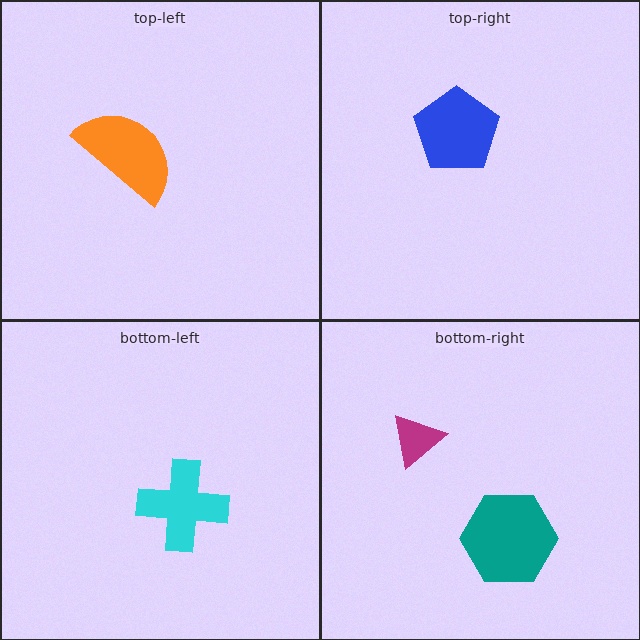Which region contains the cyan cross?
The bottom-left region.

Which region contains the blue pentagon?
The top-right region.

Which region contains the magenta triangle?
The bottom-right region.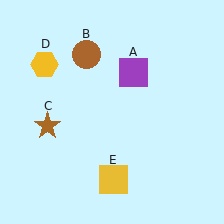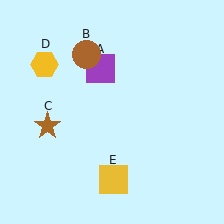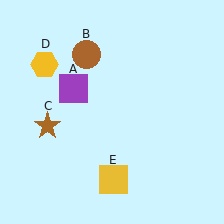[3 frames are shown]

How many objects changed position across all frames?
1 object changed position: purple square (object A).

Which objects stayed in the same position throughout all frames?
Brown circle (object B) and brown star (object C) and yellow hexagon (object D) and yellow square (object E) remained stationary.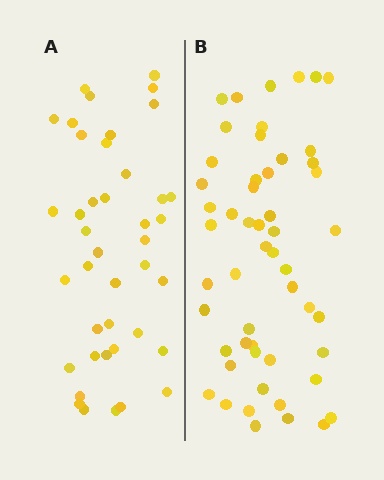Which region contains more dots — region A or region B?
Region B (the right region) has more dots.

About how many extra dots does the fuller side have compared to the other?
Region B has roughly 12 or so more dots than region A.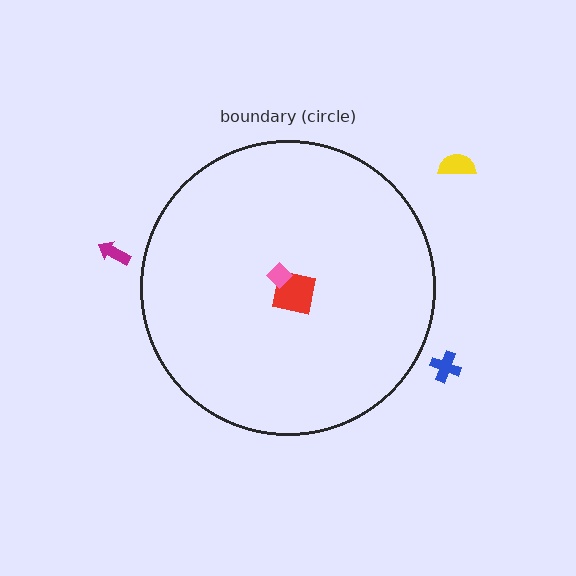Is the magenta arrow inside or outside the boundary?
Outside.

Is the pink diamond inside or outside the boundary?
Inside.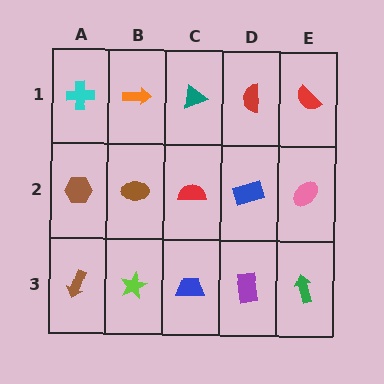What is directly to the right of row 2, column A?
A brown ellipse.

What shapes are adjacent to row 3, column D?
A blue rectangle (row 2, column D), a blue trapezoid (row 3, column C), a green arrow (row 3, column E).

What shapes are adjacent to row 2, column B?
An orange arrow (row 1, column B), a lime star (row 3, column B), a brown hexagon (row 2, column A), a red semicircle (row 2, column C).